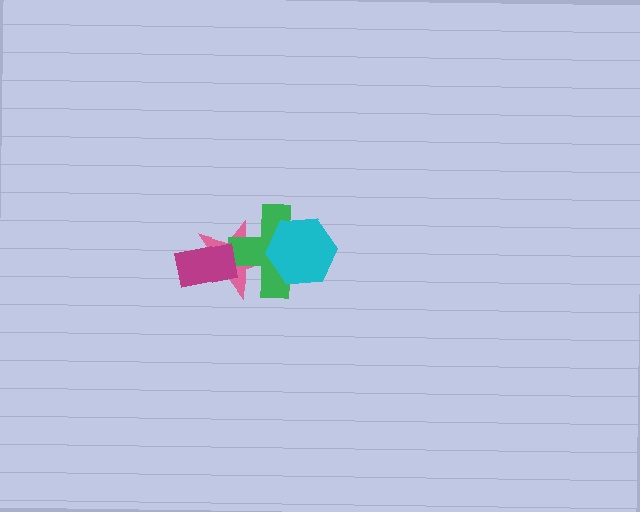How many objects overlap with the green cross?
2 objects overlap with the green cross.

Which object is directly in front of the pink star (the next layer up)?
The green cross is directly in front of the pink star.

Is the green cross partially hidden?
Yes, it is partially covered by another shape.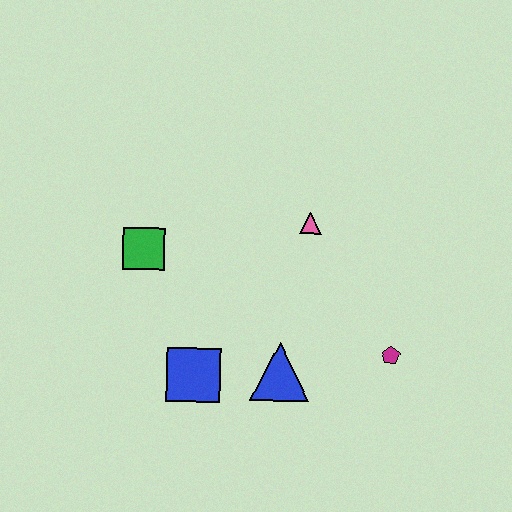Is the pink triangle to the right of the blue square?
Yes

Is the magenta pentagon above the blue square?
Yes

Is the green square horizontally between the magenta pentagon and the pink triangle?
No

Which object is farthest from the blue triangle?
The green square is farthest from the blue triangle.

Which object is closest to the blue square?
The blue triangle is closest to the blue square.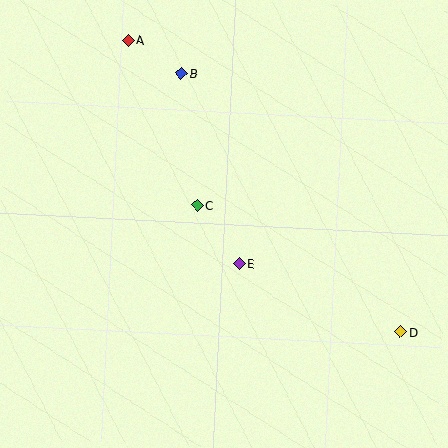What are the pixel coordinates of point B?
Point B is at (182, 74).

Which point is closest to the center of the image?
Point C at (197, 206) is closest to the center.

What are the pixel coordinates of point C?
Point C is at (197, 206).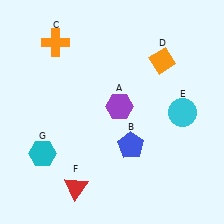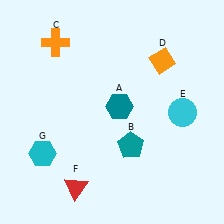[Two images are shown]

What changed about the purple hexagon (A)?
In Image 1, A is purple. In Image 2, it changed to teal.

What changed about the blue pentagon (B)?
In Image 1, B is blue. In Image 2, it changed to teal.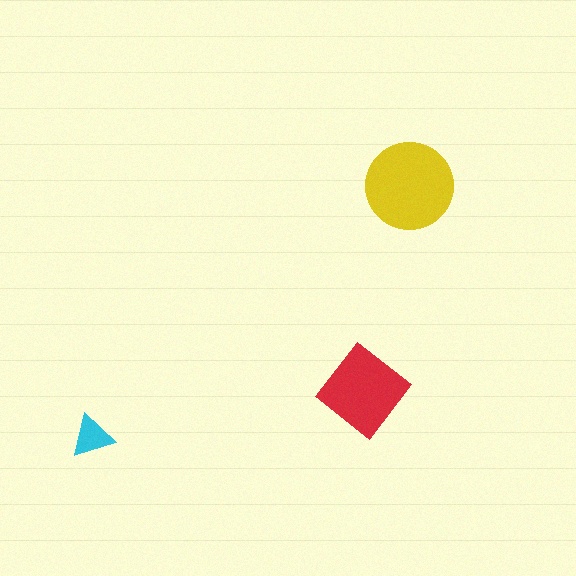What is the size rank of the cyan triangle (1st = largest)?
3rd.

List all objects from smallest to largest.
The cyan triangle, the red diamond, the yellow circle.